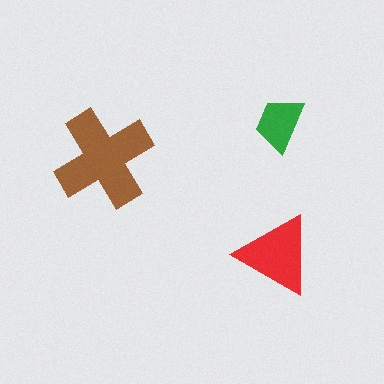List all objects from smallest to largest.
The green trapezoid, the red triangle, the brown cross.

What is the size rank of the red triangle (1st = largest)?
2nd.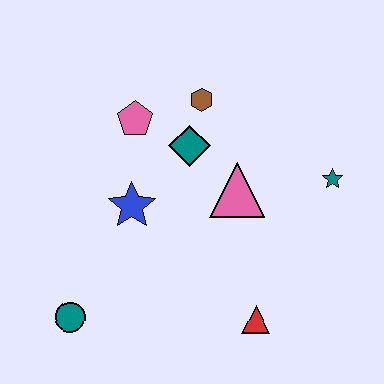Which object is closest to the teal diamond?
The brown hexagon is closest to the teal diamond.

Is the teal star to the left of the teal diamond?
No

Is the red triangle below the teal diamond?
Yes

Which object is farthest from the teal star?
The teal circle is farthest from the teal star.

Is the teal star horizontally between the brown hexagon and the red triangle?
No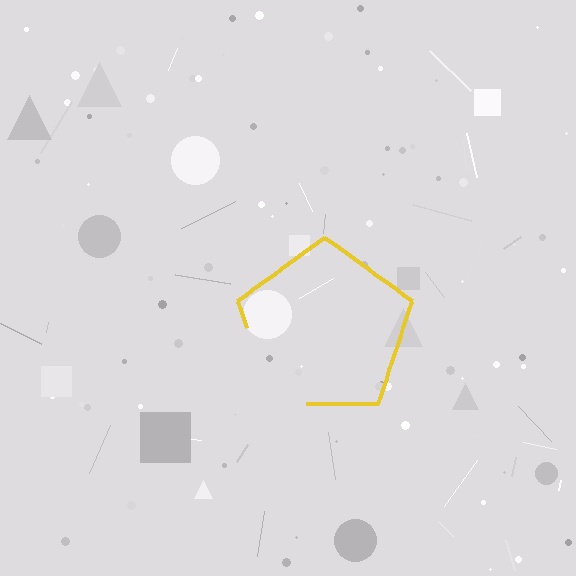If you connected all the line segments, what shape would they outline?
They would outline a pentagon.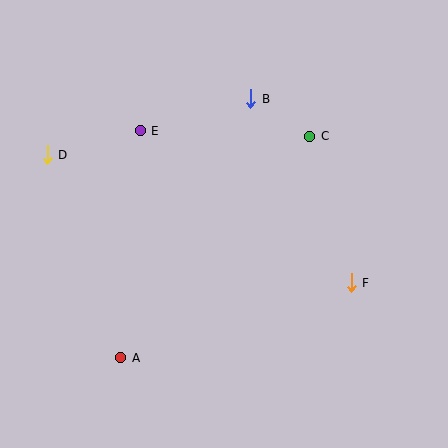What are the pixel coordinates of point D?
Point D is at (47, 155).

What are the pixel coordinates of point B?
Point B is at (251, 99).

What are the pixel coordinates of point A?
Point A is at (121, 358).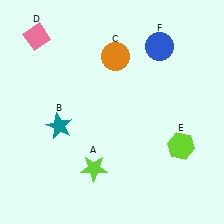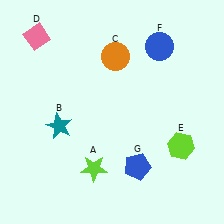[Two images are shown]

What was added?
A blue pentagon (G) was added in Image 2.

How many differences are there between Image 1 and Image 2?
There is 1 difference between the two images.